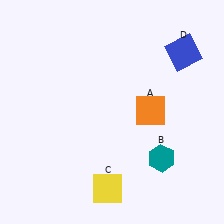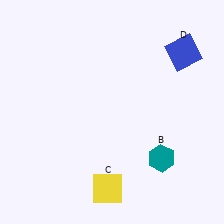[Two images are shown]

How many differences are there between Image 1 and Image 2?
There is 1 difference between the two images.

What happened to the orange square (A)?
The orange square (A) was removed in Image 2. It was in the top-right area of Image 1.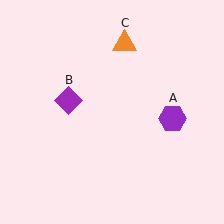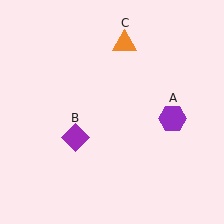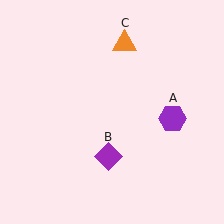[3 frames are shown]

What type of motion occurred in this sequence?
The purple diamond (object B) rotated counterclockwise around the center of the scene.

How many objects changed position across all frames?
1 object changed position: purple diamond (object B).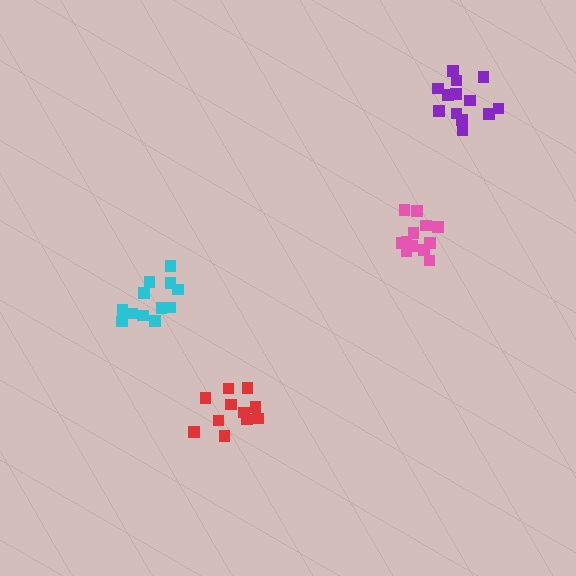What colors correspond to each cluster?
The clusters are colored: pink, red, cyan, purple.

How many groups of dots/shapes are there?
There are 4 groups.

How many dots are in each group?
Group 1: 13 dots, Group 2: 11 dots, Group 3: 12 dots, Group 4: 14 dots (50 total).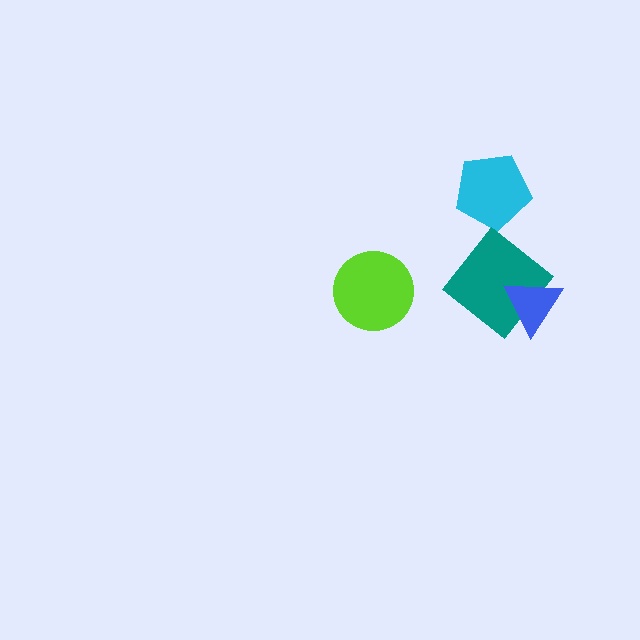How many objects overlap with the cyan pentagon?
0 objects overlap with the cyan pentagon.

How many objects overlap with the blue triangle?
1 object overlaps with the blue triangle.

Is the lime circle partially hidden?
No, no other shape covers it.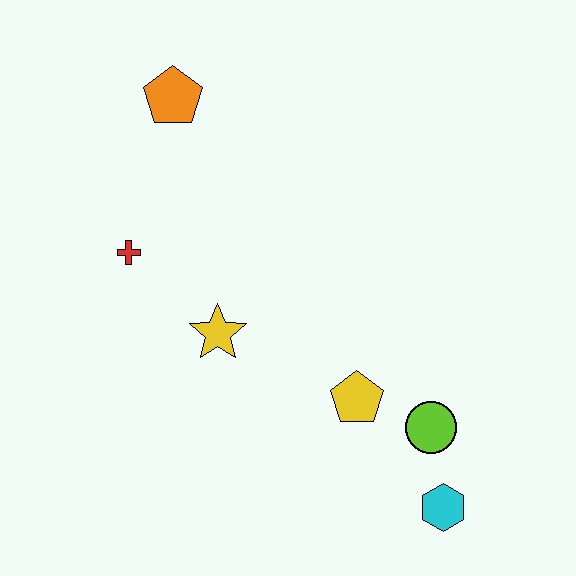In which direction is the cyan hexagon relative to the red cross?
The cyan hexagon is to the right of the red cross.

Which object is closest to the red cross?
The yellow star is closest to the red cross.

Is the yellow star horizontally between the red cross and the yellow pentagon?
Yes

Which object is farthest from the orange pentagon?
The cyan hexagon is farthest from the orange pentagon.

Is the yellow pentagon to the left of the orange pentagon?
No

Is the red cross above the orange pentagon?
No